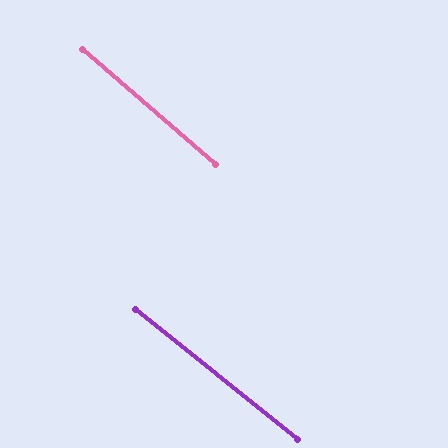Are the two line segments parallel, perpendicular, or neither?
Parallel — their directions differ by only 1.7°.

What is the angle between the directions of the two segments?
Approximately 2 degrees.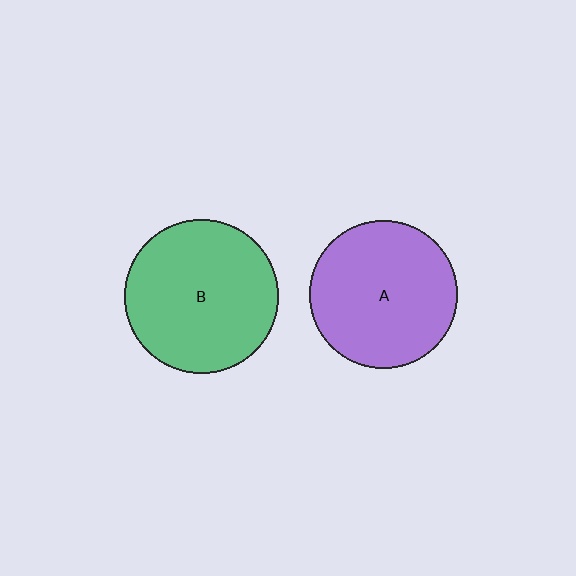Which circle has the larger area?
Circle B (green).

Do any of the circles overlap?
No, none of the circles overlap.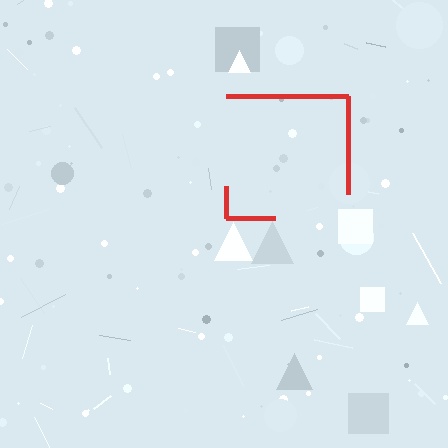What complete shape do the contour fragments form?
The contour fragments form a square.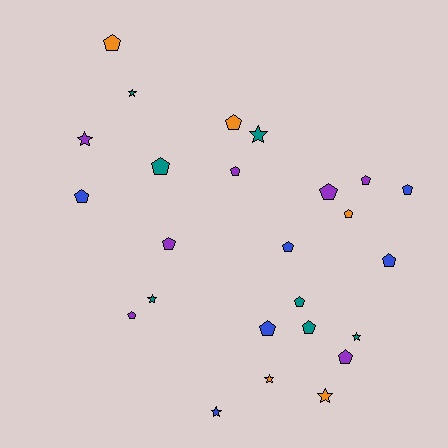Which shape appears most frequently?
Pentagon, with 17 objects.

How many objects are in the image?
There are 25 objects.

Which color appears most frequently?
Purple, with 7 objects.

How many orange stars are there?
There are 2 orange stars.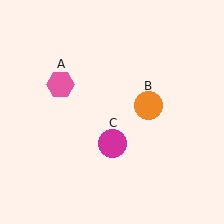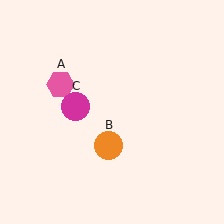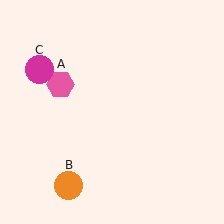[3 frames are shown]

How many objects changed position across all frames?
2 objects changed position: orange circle (object B), magenta circle (object C).